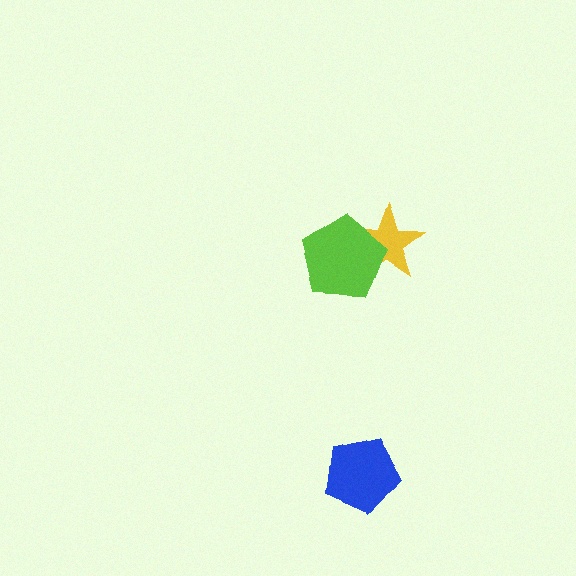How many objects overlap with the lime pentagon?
1 object overlaps with the lime pentagon.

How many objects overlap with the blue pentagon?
0 objects overlap with the blue pentagon.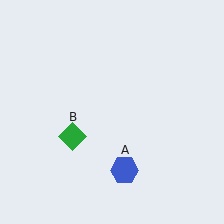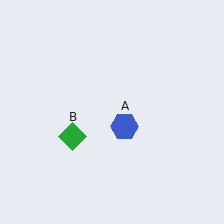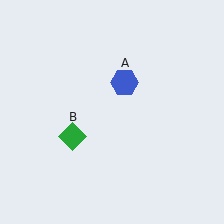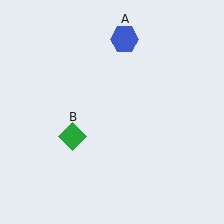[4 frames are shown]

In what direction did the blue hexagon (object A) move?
The blue hexagon (object A) moved up.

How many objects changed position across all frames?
1 object changed position: blue hexagon (object A).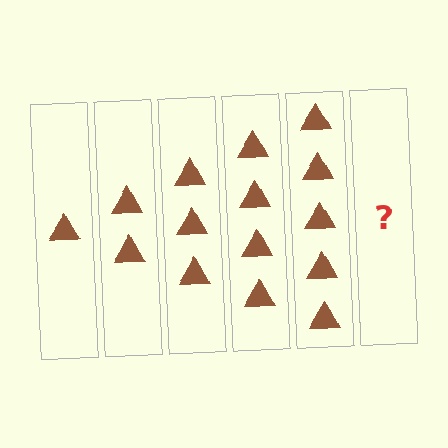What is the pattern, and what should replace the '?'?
The pattern is that each step adds one more triangle. The '?' should be 6 triangles.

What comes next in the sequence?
The next element should be 6 triangles.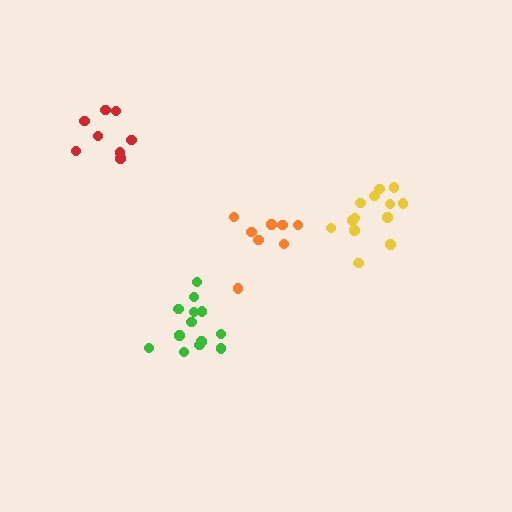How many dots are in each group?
Group 1: 8 dots, Group 2: 8 dots, Group 3: 13 dots, Group 4: 13 dots (42 total).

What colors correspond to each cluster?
The clusters are colored: orange, red, yellow, green.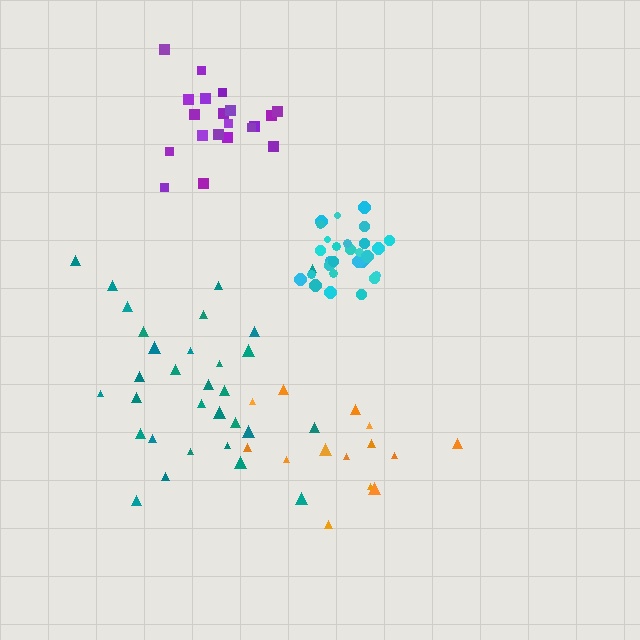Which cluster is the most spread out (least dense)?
Orange.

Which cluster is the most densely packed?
Cyan.